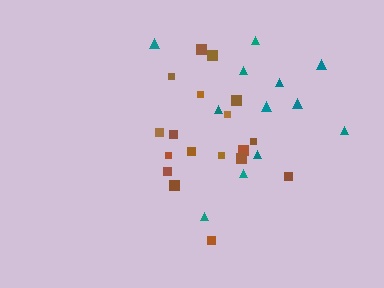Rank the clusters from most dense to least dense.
brown, teal.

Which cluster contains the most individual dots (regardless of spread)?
Brown (18).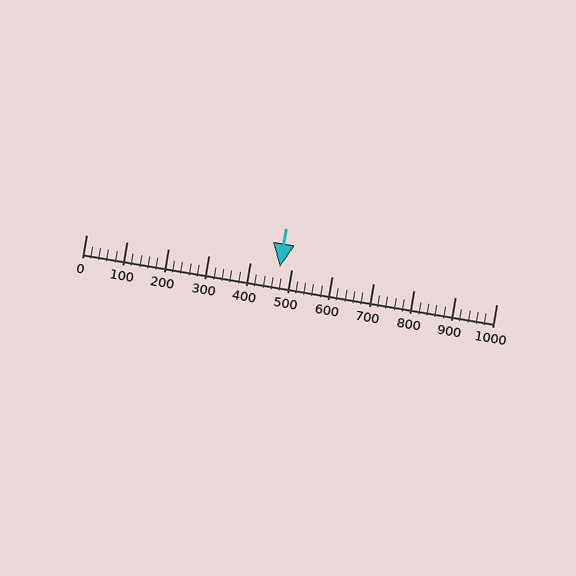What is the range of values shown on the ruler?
The ruler shows values from 0 to 1000.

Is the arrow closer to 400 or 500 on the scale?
The arrow is closer to 500.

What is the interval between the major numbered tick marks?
The major tick marks are spaced 100 units apart.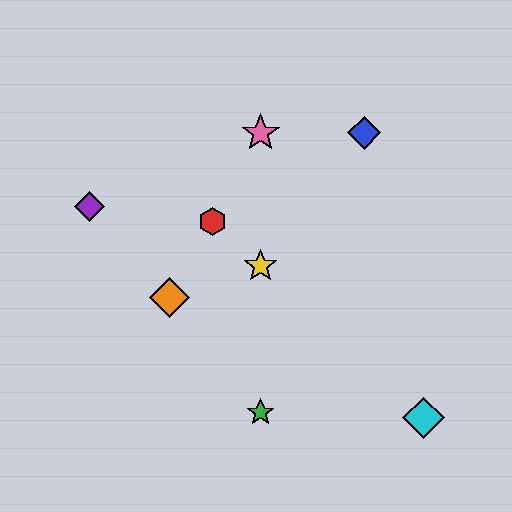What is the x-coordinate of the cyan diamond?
The cyan diamond is at x≈423.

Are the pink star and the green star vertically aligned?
Yes, both are at x≈261.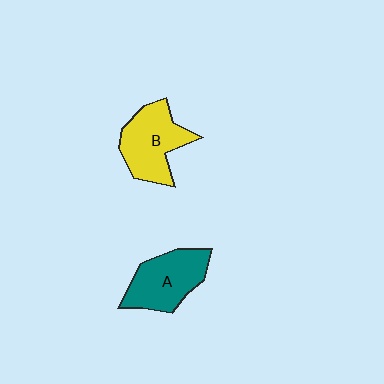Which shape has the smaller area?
Shape A (teal).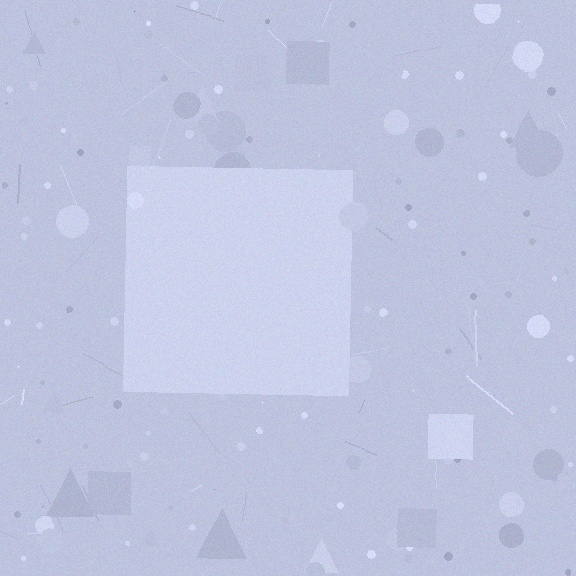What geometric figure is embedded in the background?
A square is embedded in the background.